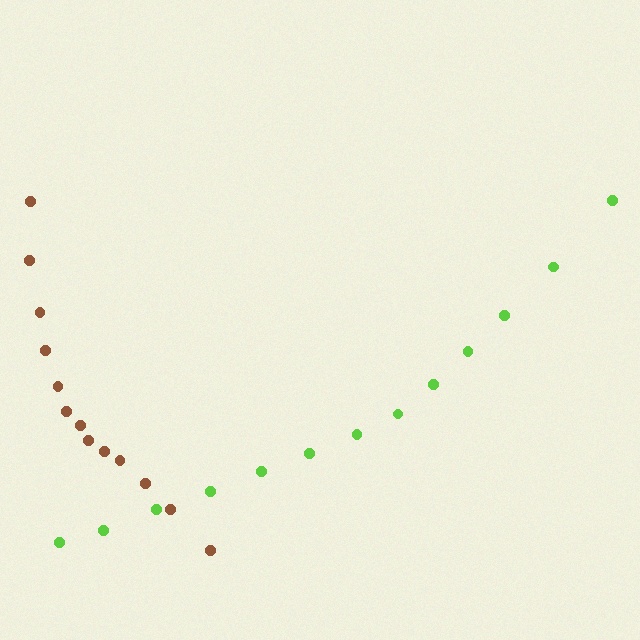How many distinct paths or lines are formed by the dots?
There are 2 distinct paths.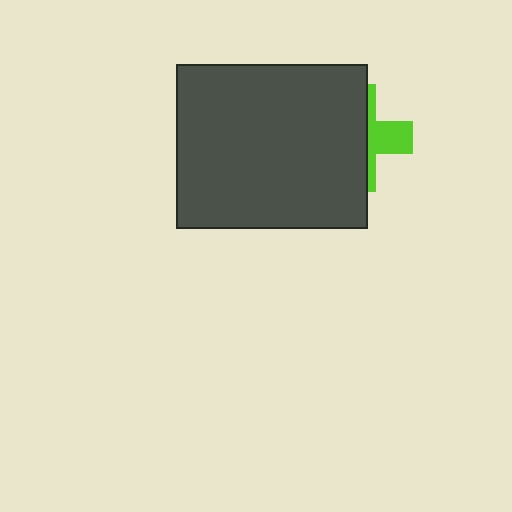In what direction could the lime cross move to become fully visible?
The lime cross could move right. That would shift it out from behind the dark gray rectangle entirely.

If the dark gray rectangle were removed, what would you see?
You would see the complete lime cross.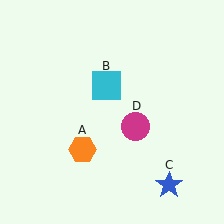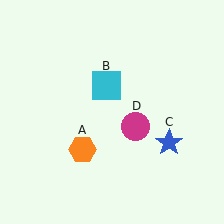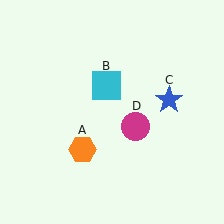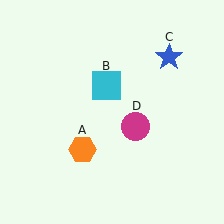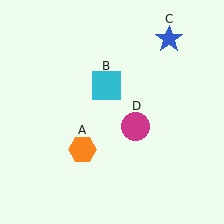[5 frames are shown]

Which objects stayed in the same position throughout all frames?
Orange hexagon (object A) and cyan square (object B) and magenta circle (object D) remained stationary.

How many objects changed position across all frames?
1 object changed position: blue star (object C).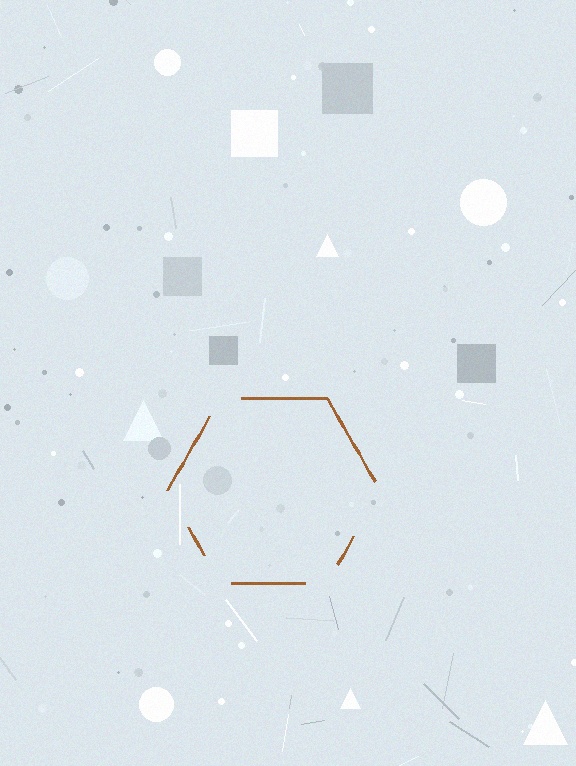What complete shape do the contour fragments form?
The contour fragments form a hexagon.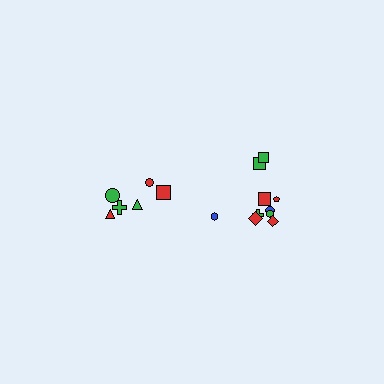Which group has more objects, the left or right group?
The right group.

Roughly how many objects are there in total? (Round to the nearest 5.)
Roughly 15 objects in total.